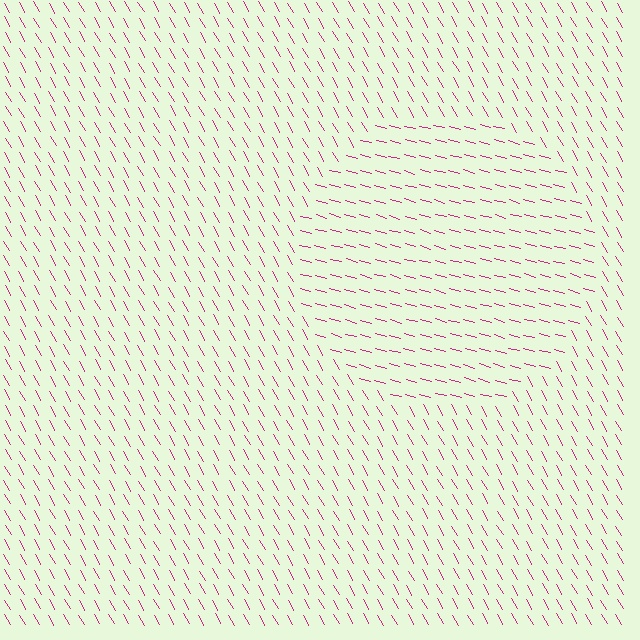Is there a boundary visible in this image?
Yes, there is a texture boundary formed by a change in line orientation.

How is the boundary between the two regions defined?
The boundary is defined purely by a change in line orientation (approximately 45 degrees difference). All lines are the same color and thickness.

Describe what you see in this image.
The image is filled with small magenta line segments. A circle region in the image has lines oriented differently from the surrounding lines, creating a visible texture boundary.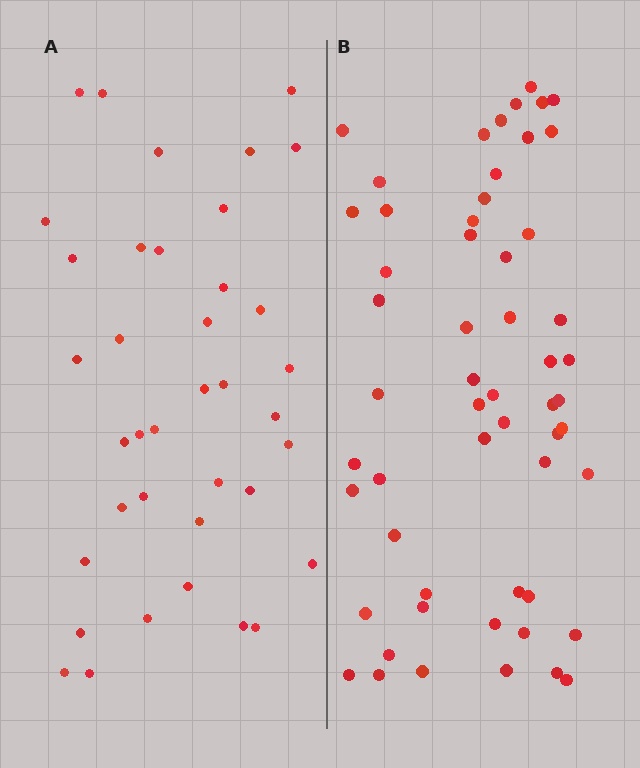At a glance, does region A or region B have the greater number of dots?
Region B (the right region) has more dots.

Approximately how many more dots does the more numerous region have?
Region B has approximately 20 more dots than region A.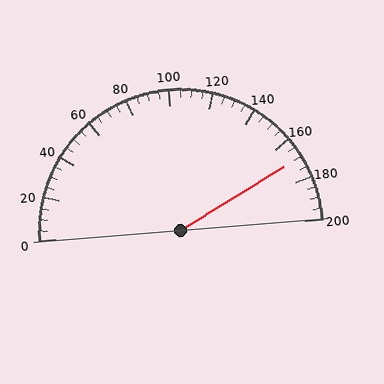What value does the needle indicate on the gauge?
The needle indicates approximately 170.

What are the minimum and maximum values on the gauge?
The gauge ranges from 0 to 200.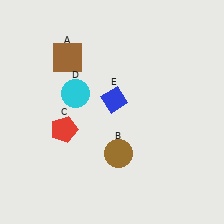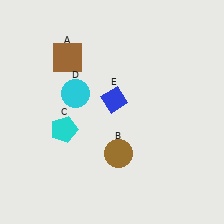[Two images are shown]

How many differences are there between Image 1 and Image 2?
There is 1 difference between the two images.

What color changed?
The pentagon (C) changed from red in Image 1 to cyan in Image 2.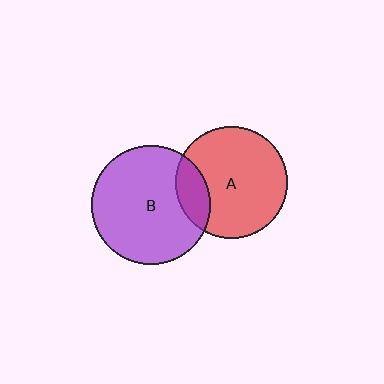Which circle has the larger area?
Circle B (purple).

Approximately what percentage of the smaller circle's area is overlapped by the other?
Approximately 20%.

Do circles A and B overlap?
Yes.